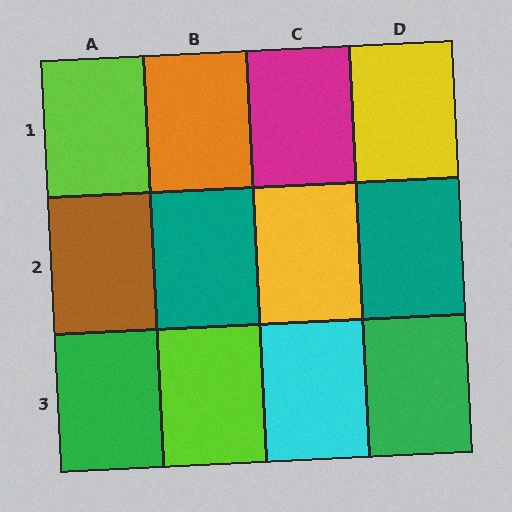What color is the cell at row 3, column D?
Green.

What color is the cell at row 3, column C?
Cyan.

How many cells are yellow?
2 cells are yellow.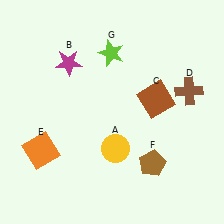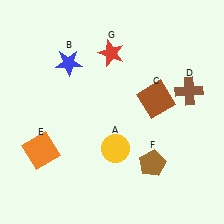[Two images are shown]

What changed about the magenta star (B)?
In Image 1, B is magenta. In Image 2, it changed to blue.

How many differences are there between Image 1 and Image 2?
There are 2 differences between the two images.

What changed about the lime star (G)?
In Image 1, G is lime. In Image 2, it changed to red.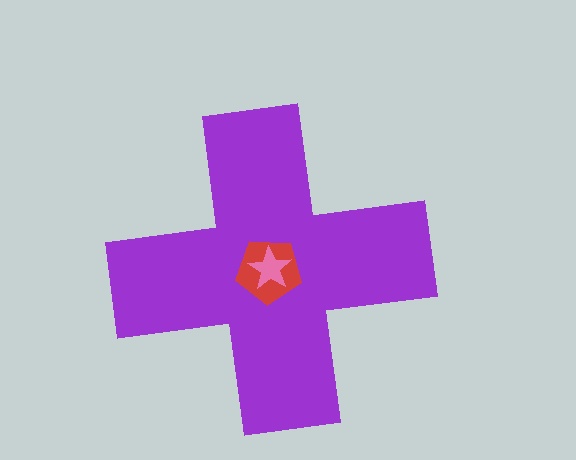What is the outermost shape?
The purple cross.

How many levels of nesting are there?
3.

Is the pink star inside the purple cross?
Yes.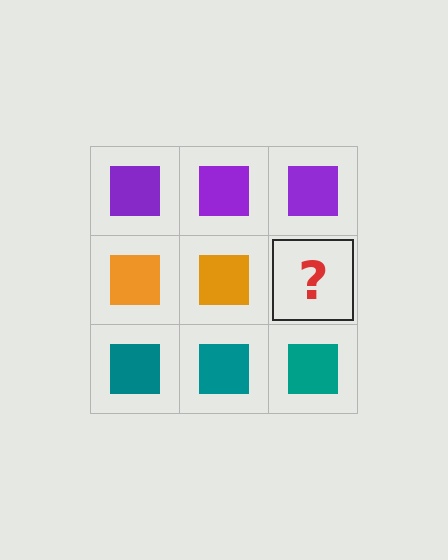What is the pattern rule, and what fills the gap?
The rule is that each row has a consistent color. The gap should be filled with an orange square.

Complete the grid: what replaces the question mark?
The question mark should be replaced with an orange square.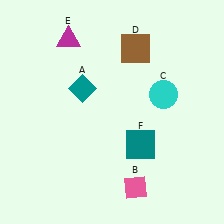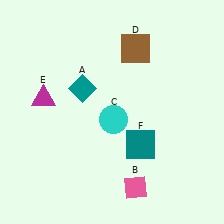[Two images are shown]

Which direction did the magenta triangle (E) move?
The magenta triangle (E) moved down.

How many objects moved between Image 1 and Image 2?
2 objects moved between the two images.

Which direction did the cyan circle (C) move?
The cyan circle (C) moved left.